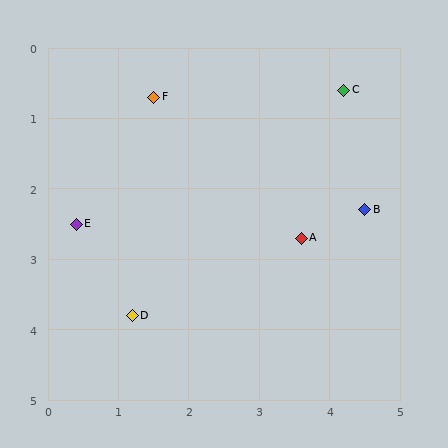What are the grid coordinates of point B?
Point B is at approximately (4.5, 2.3).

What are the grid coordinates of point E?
Point E is at approximately (0.4, 2.5).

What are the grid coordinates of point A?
Point A is at approximately (3.6, 2.7).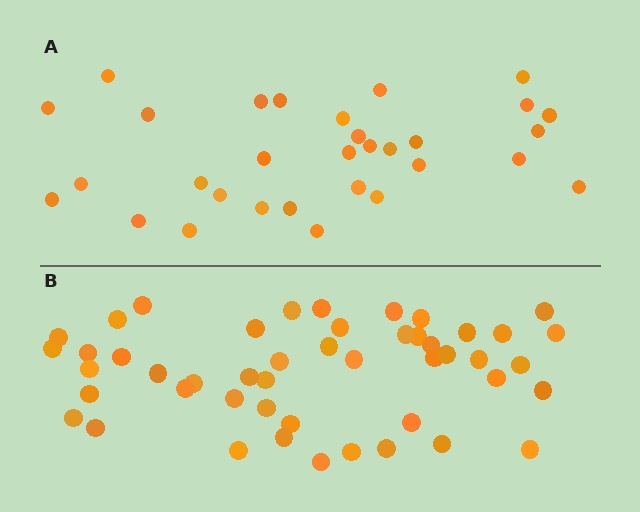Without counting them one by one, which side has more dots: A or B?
Region B (the bottom region) has more dots.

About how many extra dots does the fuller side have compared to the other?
Region B has approximately 15 more dots than region A.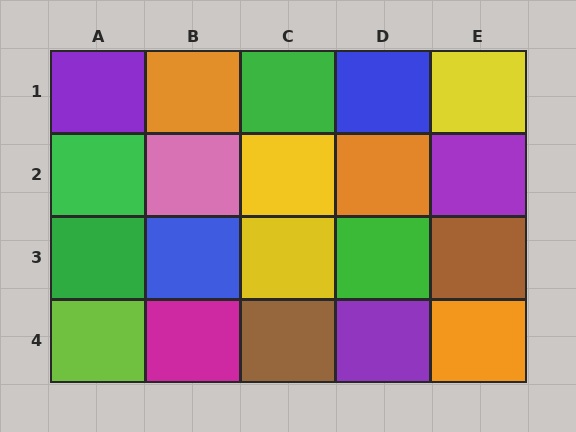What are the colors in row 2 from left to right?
Green, pink, yellow, orange, purple.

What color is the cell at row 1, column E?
Yellow.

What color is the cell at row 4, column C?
Brown.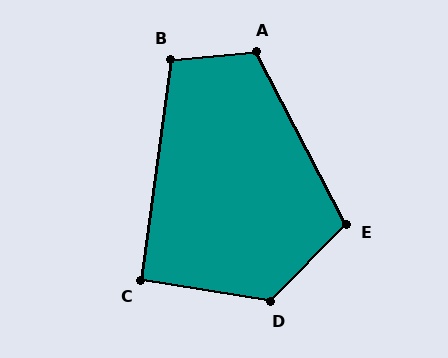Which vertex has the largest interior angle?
D, at approximately 125 degrees.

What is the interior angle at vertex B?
Approximately 103 degrees (obtuse).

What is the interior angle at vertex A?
Approximately 113 degrees (obtuse).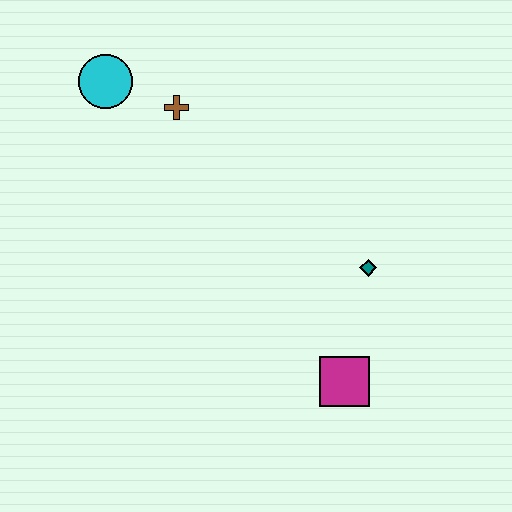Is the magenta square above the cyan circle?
No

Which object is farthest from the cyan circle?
The magenta square is farthest from the cyan circle.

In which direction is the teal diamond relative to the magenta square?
The teal diamond is above the magenta square.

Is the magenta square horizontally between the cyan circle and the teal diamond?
Yes